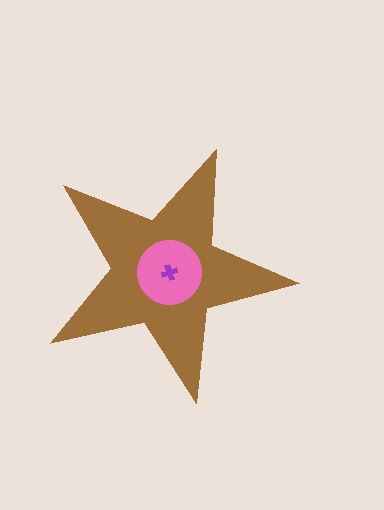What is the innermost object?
The purple cross.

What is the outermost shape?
The brown star.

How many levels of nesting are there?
3.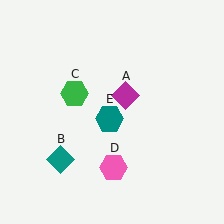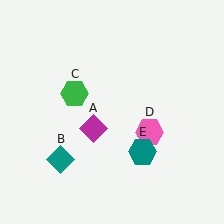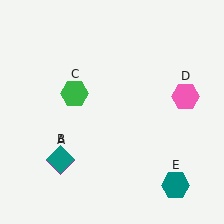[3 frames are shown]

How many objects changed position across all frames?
3 objects changed position: magenta diamond (object A), pink hexagon (object D), teal hexagon (object E).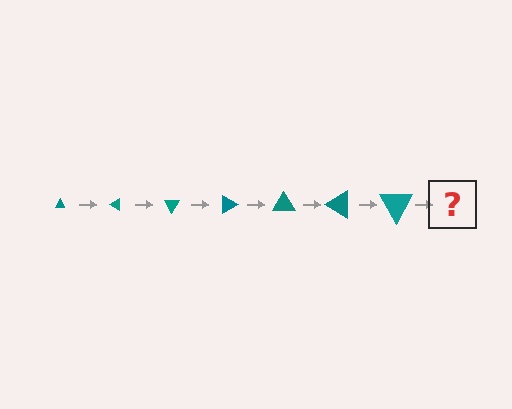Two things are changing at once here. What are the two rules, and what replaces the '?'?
The two rules are that the triangle grows larger each step and it rotates 30 degrees each step. The '?' should be a triangle, larger than the previous one and rotated 210 degrees from the start.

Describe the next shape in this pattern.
It should be a triangle, larger than the previous one and rotated 210 degrees from the start.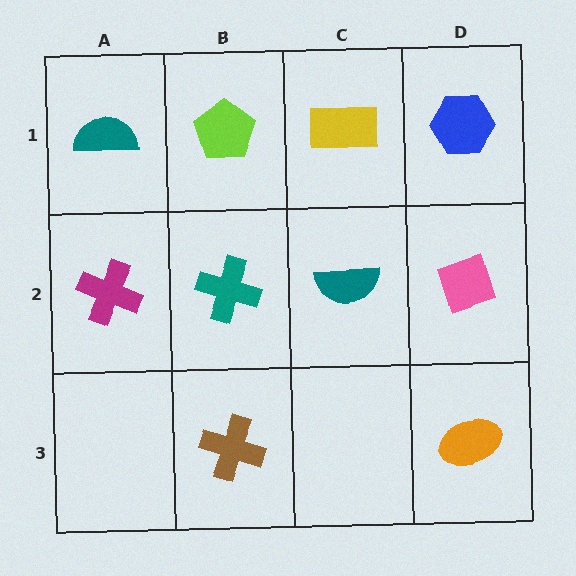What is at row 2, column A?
A magenta cross.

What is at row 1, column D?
A blue hexagon.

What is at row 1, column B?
A lime pentagon.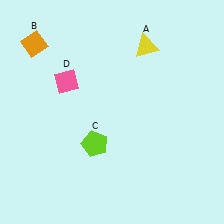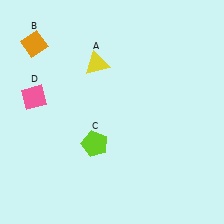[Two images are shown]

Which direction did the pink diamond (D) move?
The pink diamond (D) moved left.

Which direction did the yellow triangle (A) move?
The yellow triangle (A) moved left.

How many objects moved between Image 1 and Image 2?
2 objects moved between the two images.